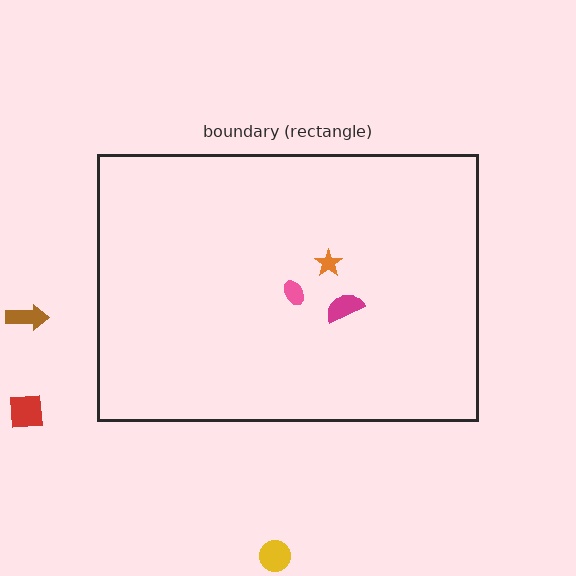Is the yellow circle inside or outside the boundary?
Outside.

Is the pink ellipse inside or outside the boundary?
Inside.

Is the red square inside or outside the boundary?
Outside.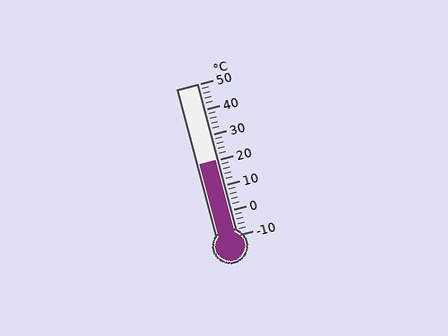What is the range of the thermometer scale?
The thermometer scale ranges from -10°C to 50°C.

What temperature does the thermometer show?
The thermometer shows approximately 20°C.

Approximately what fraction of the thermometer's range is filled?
The thermometer is filled to approximately 50% of its range.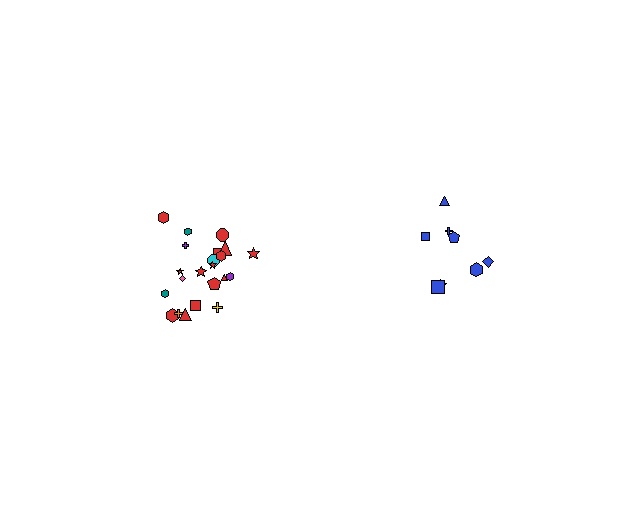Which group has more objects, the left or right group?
The left group.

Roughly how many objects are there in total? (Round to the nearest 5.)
Roughly 30 objects in total.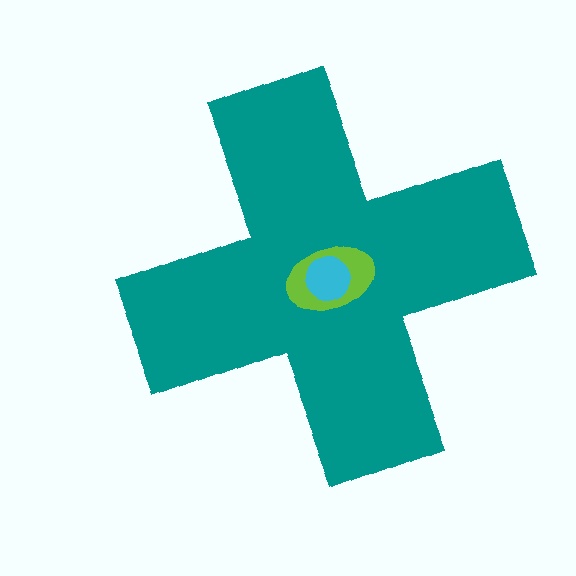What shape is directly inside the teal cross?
The lime ellipse.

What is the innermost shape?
The cyan circle.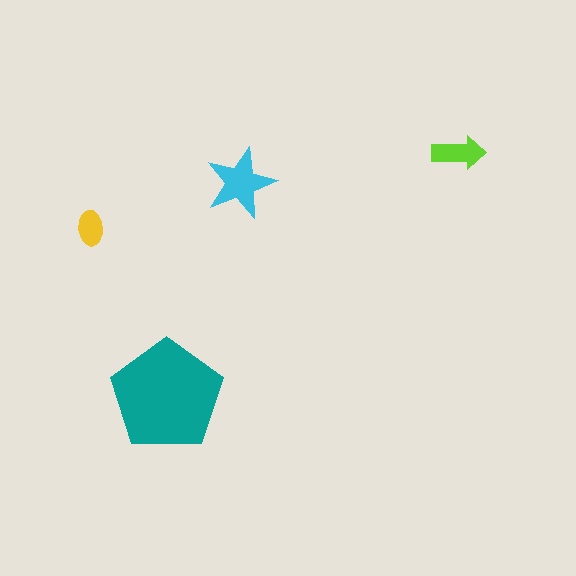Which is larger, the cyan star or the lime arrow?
The cyan star.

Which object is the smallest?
The yellow ellipse.